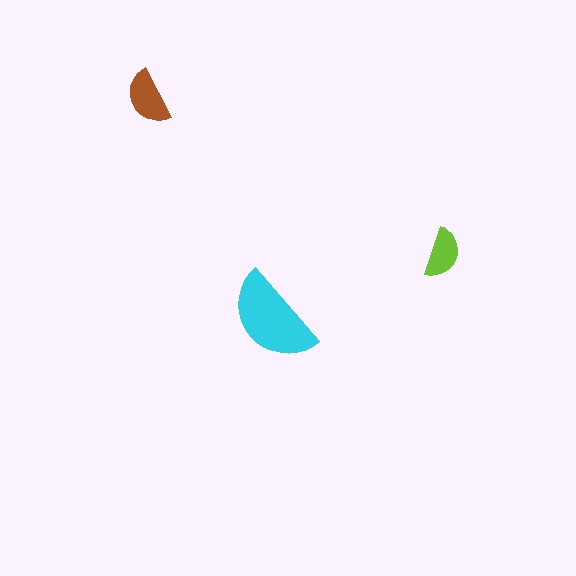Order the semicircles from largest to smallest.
the cyan one, the brown one, the lime one.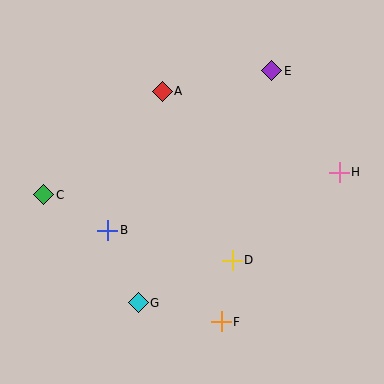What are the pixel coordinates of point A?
Point A is at (162, 91).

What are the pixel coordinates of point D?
Point D is at (232, 260).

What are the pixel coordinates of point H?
Point H is at (339, 172).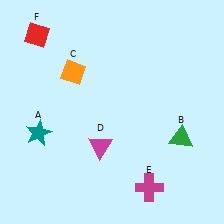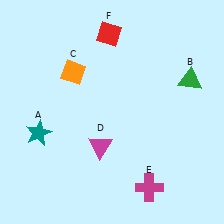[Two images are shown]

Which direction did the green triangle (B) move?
The green triangle (B) moved up.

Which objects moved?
The objects that moved are: the green triangle (B), the red diamond (F).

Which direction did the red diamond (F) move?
The red diamond (F) moved right.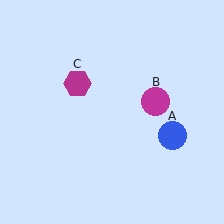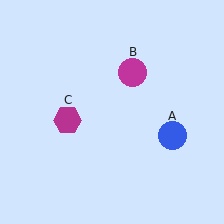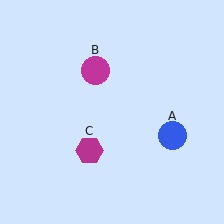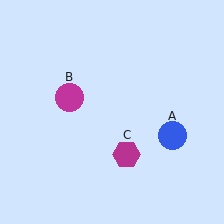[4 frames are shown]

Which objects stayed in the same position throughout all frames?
Blue circle (object A) remained stationary.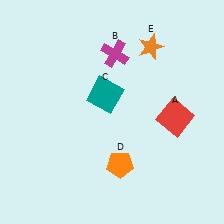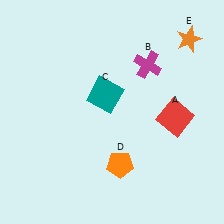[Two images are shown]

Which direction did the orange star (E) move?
The orange star (E) moved right.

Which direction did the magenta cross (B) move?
The magenta cross (B) moved right.